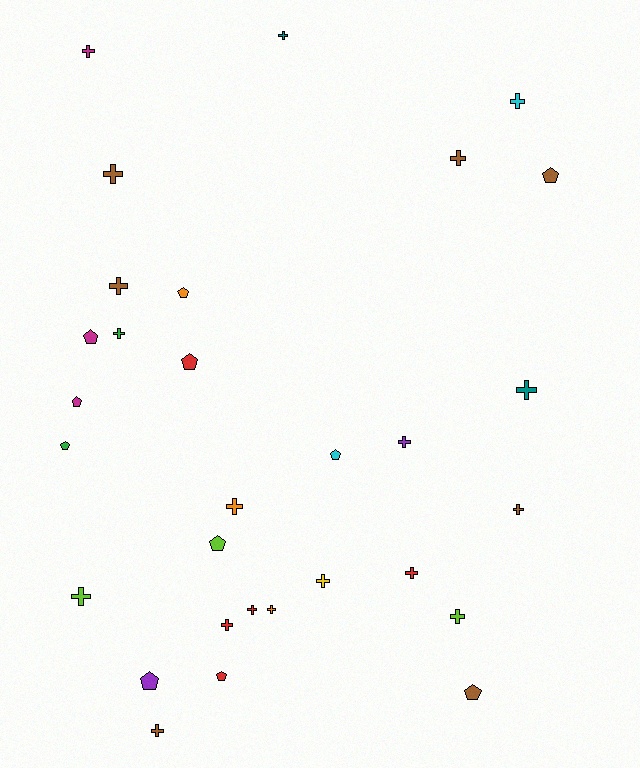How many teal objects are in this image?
There are 2 teal objects.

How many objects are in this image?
There are 30 objects.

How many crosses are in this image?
There are 19 crosses.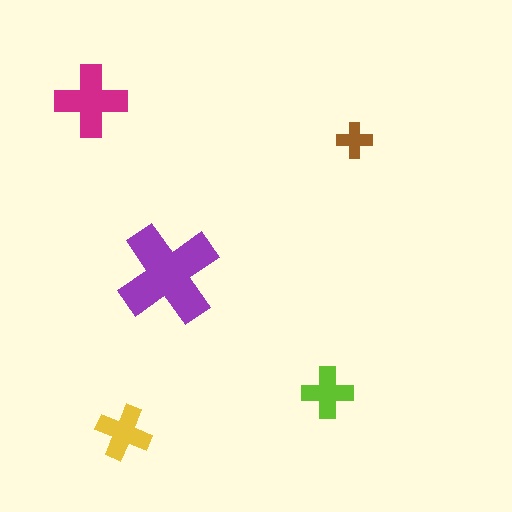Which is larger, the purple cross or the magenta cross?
The purple one.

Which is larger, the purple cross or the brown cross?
The purple one.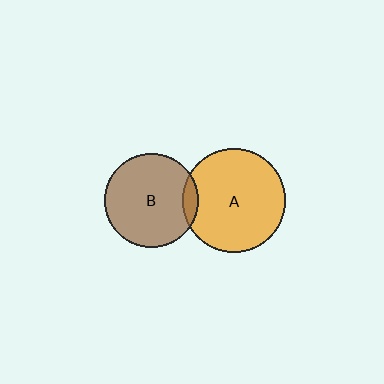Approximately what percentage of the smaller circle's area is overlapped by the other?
Approximately 10%.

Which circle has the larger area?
Circle A (orange).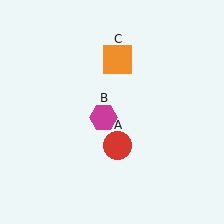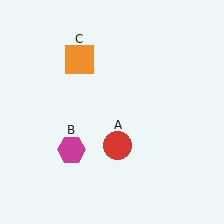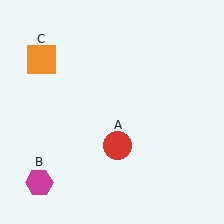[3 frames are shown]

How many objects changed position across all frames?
2 objects changed position: magenta hexagon (object B), orange square (object C).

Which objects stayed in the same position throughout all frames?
Red circle (object A) remained stationary.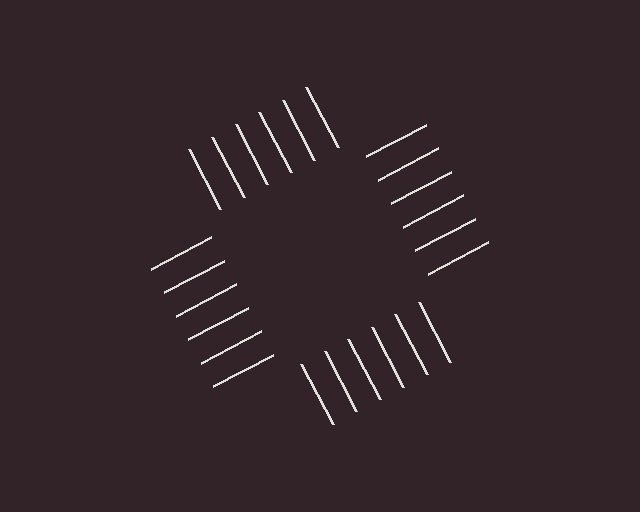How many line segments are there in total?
24 — 6 along each of the 4 edges.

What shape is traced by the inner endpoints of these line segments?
An illusory square — the line segments terminate on its edges but no continuous stroke is drawn.